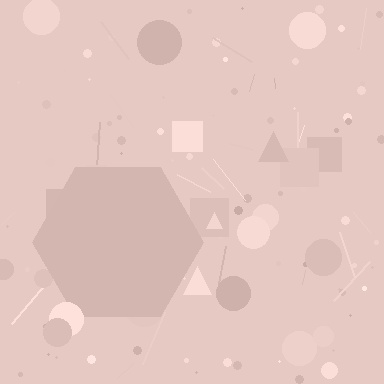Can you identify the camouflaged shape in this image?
The camouflaged shape is a hexagon.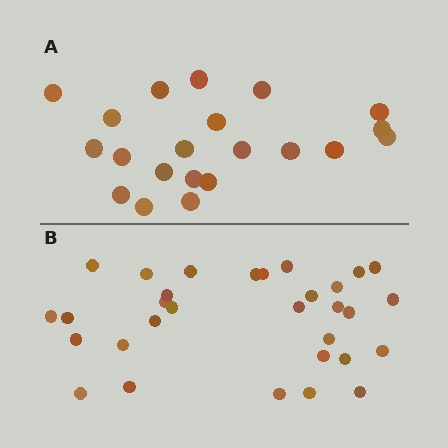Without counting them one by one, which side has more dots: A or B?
Region B (the bottom region) has more dots.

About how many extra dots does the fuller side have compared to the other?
Region B has roughly 10 or so more dots than region A.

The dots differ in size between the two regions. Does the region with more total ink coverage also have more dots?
No. Region A has more total ink coverage because its dots are larger, but region B actually contains more individual dots. Total area can be misleading — the number of items is what matters here.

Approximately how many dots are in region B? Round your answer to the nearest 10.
About 30 dots. (The exact count is 31, which rounds to 30.)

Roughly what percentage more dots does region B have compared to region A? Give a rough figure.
About 50% more.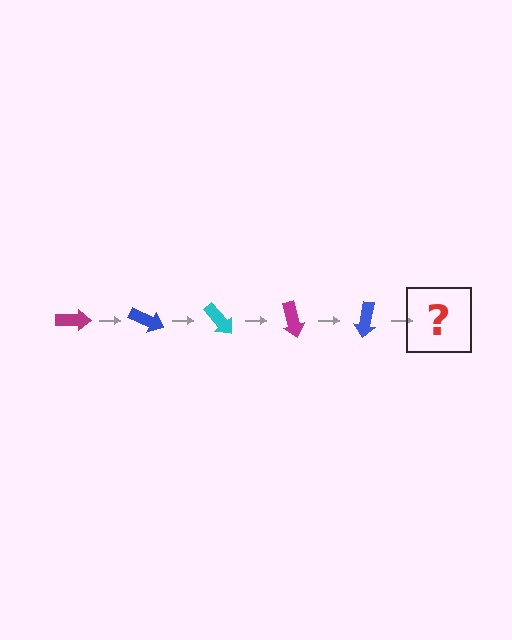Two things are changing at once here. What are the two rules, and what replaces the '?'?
The two rules are that it rotates 25 degrees each step and the color cycles through magenta, blue, and cyan. The '?' should be a cyan arrow, rotated 125 degrees from the start.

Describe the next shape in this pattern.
It should be a cyan arrow, rotated 125 degrees from the start.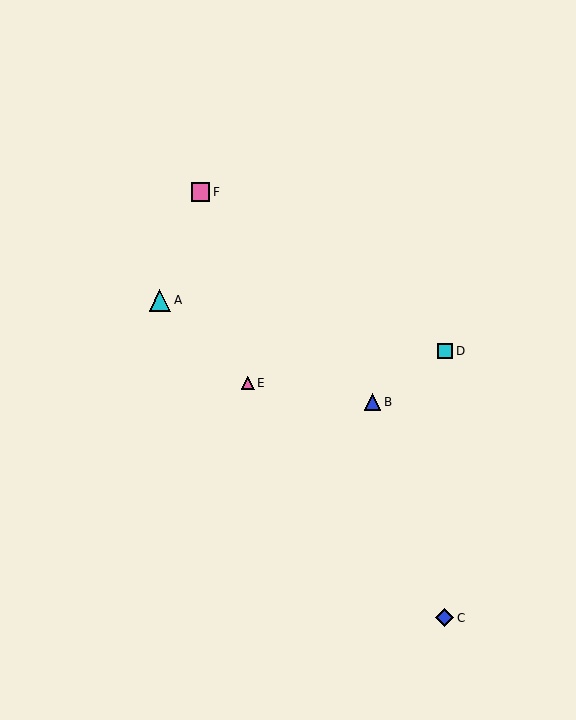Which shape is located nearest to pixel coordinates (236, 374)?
The pink triangle (labeled E) at (248, 383) is nearest to that location.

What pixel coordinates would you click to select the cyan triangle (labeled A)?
Click at (160, 300) to select the cyan triangle A.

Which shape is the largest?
The cyan triangle (labeled A) is the largest.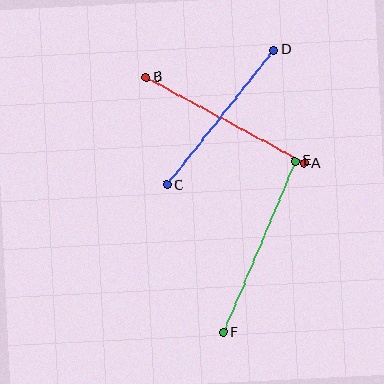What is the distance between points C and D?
The distance is approximately 172 pixels.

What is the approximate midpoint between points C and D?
The midpoint is at approximately (220, 117) pixels.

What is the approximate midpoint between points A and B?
The midpoint is at approximately (225, 120) pixels.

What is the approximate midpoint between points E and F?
The midpoint is at approximately (259, 247) pixels.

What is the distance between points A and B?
The distance is approximately 180 pixels.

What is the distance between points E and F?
The distance is approximately 186 pixels.